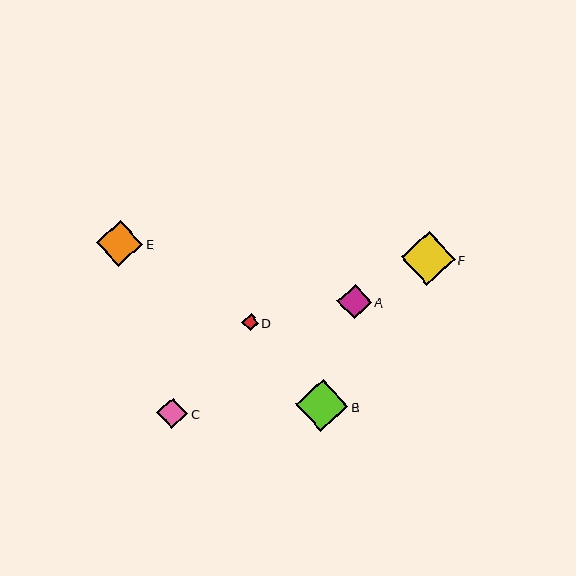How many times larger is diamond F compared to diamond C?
Diamond F is approximately 1.8 times the size of diamond C.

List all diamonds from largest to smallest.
From largest to smallest: F, B, E, A, C, D.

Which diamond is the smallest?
Diamond D is the smallest with a size of approximately 16 pixels.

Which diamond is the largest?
Diamond F is the largest with a size of approximately 54 pixels.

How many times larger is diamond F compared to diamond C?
Diamond F is approximately 1.8 times the size of diamond C.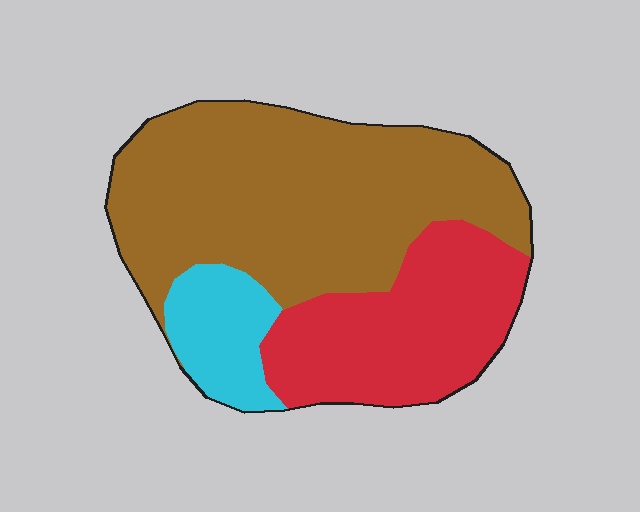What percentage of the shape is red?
Red covers about 30% of the shape.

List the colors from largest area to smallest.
From largest to smallest: brown, red, cyan.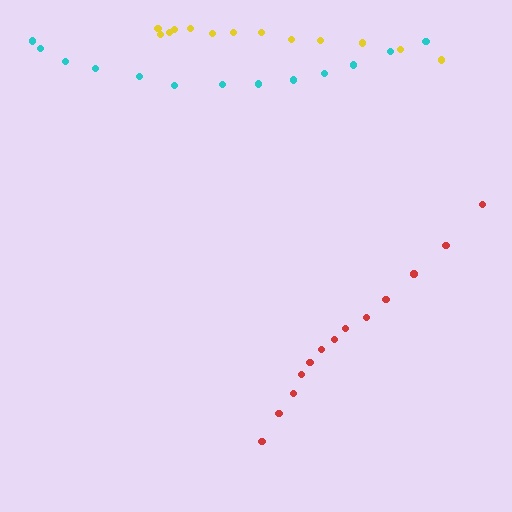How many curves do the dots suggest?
There are 3 distinct paths.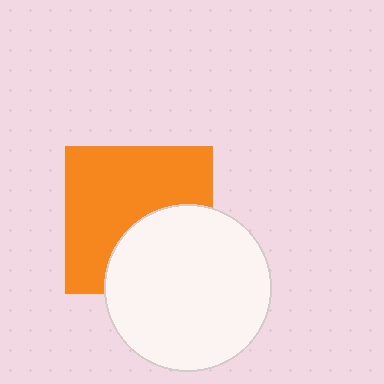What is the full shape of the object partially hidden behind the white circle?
The partially hidden object is an orange square.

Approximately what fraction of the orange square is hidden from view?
Roughly 38% of the orange square is hidden behind the white circle.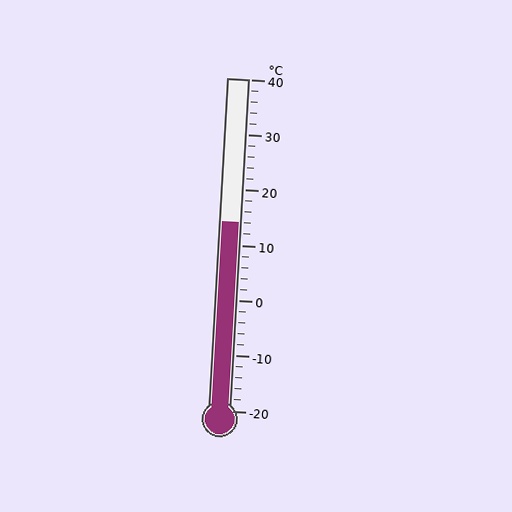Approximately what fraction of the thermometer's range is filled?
The thermometer is filled to approximately 55% of its range.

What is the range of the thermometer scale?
The thermometer scale ranges from -20°C to 40°C.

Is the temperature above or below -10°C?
The temperature is above -10°C.